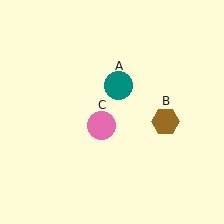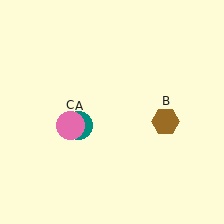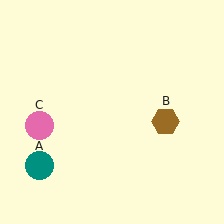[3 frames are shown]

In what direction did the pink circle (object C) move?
The pink circle (object C) moved left.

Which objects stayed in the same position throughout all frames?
Brown hexagon (object B) remained stationary.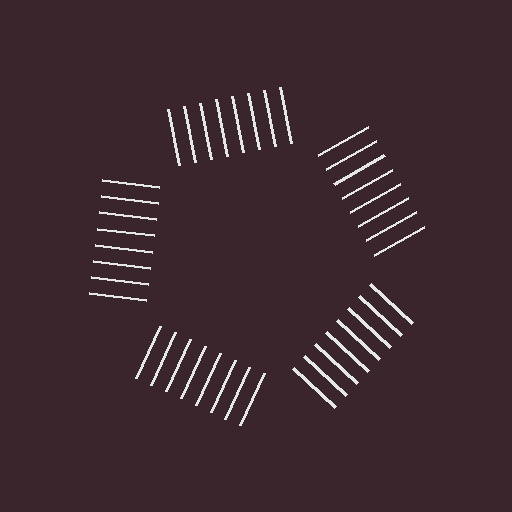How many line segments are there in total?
40 — 8 along each of the 5 edges.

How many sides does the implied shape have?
5 sides — the line-ends trace a pentagon.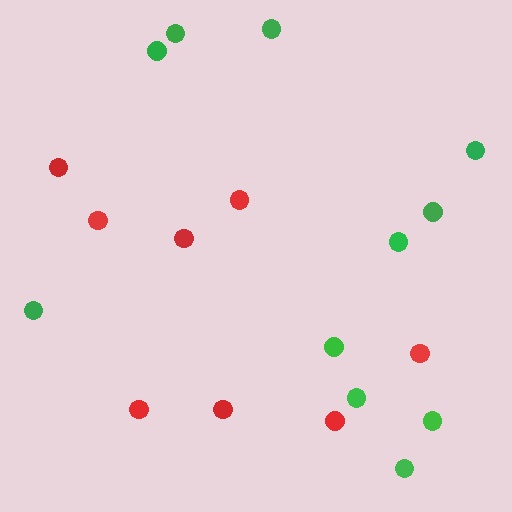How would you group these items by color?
There are 2 groups: one group of green circles (11) and one group of red circles (8).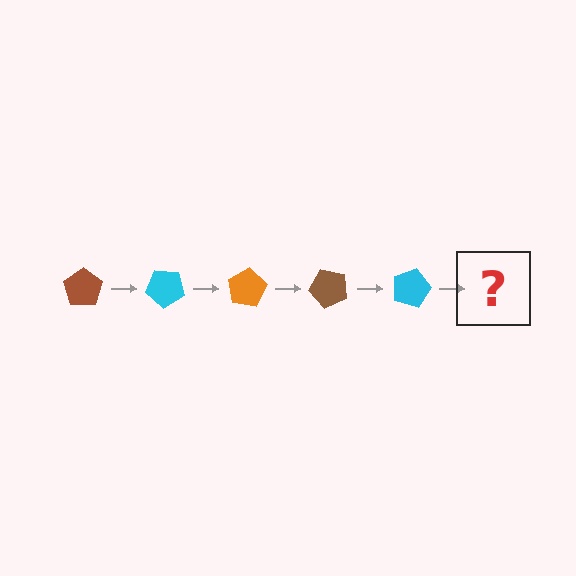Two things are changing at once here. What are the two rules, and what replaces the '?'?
The two rules are that it rotates 40 degrees each step and the color cycles through brown, cyan, and orange. The '?' should be an orange pentagon, rotated 200 degrees from the start.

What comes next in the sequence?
The next element should be an orange pentagon, rotated 200 degrees from the start.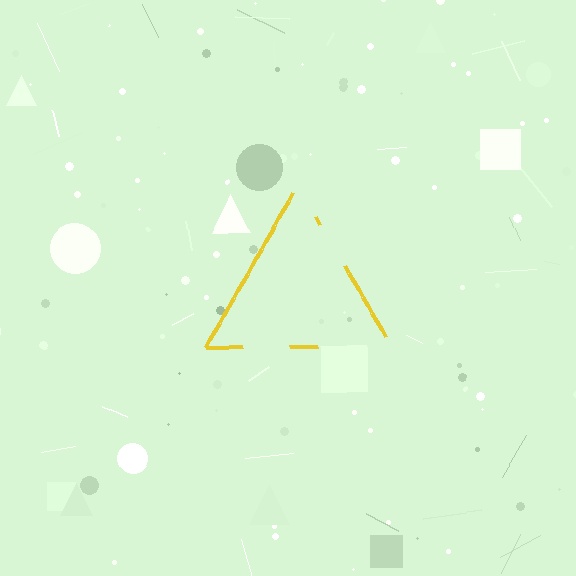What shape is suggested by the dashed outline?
The dashed outline suggests a triangle.